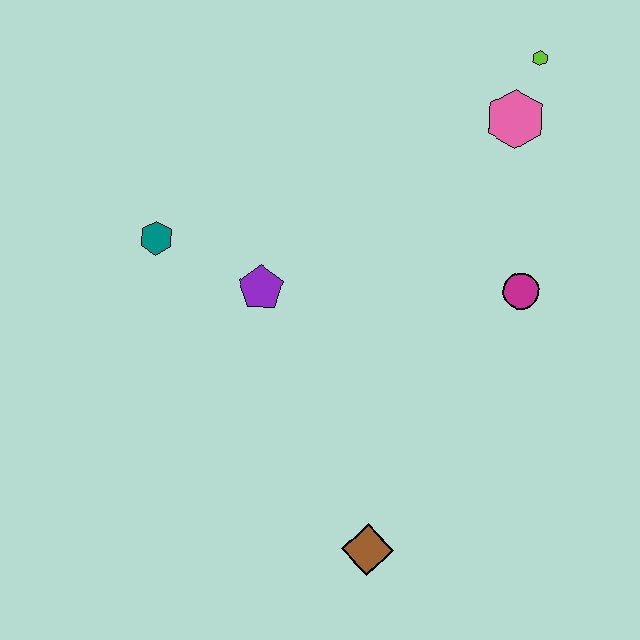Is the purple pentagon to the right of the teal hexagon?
Yes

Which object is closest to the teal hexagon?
The purple pentagon is closest to the teal hexagon.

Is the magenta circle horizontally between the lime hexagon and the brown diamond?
Yes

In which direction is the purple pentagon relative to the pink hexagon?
The purple pentagon is to the left of the pink hexagon.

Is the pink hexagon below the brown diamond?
No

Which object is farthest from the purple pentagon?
The lime hexagon is farthest from the purple pentagon.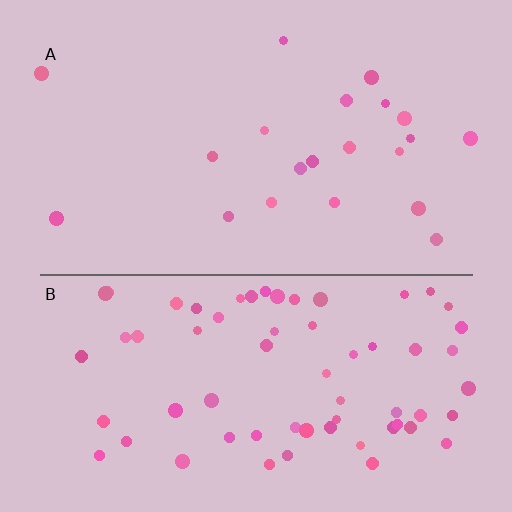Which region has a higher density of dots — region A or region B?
B (the bottom).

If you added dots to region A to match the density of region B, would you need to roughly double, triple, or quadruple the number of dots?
Approximately triple.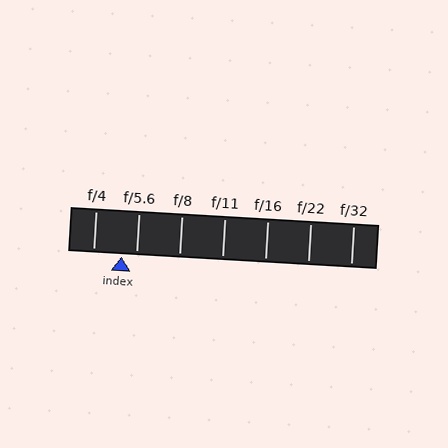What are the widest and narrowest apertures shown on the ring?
The widest aperture shown is f/4 and the narrowest is f/32.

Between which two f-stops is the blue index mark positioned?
The index mark is between f/4 and f/5.6.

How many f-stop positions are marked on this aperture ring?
There are 7 f-stop positions marked.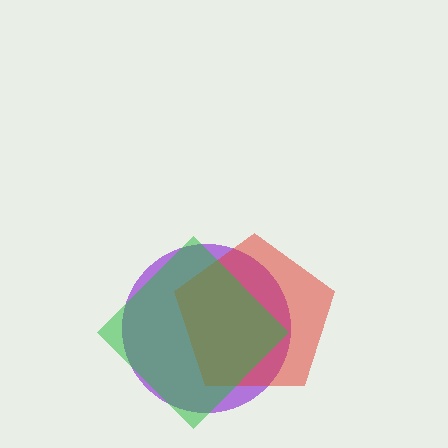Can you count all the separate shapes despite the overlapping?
Yes, there are 3 separate shapes.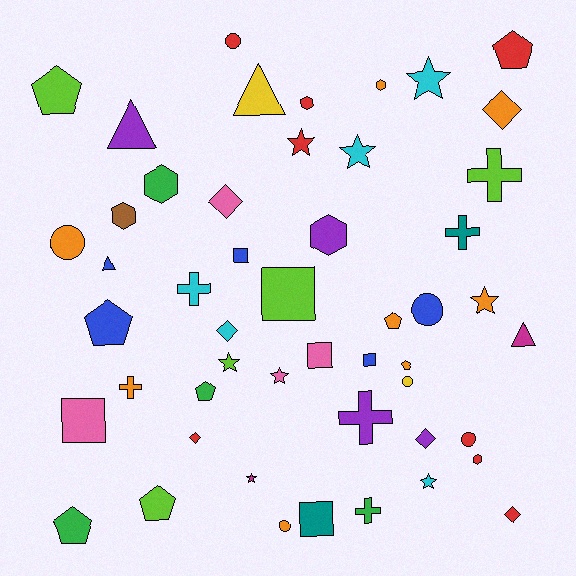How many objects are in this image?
There are 50 objects.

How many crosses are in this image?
There are 6 crosses.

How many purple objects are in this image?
There are 4 purple objects.